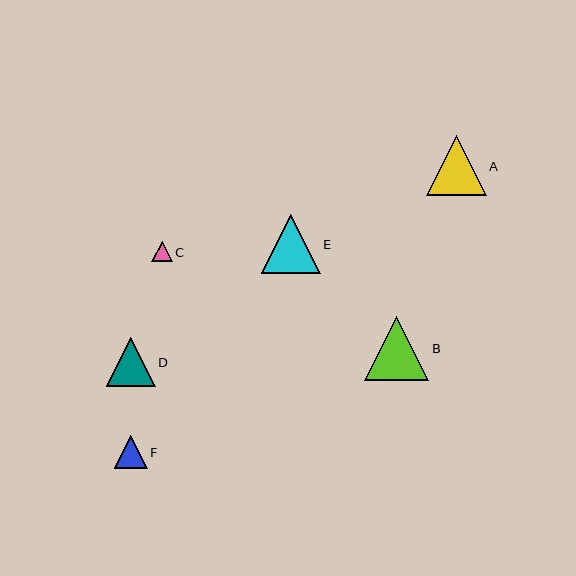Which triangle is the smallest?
Triangle C is the smallest with a size of approximately 20 pixels.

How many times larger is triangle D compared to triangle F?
Triangle D is approximately 1.5 times the size of triangle F.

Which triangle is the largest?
Triangle B is the largest with a size of approximately 64 pixels.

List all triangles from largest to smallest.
From largest to smallest: B, A, E, D, F, C.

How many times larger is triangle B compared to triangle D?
Triangle B is approximately 1.3 times the size of triangle D.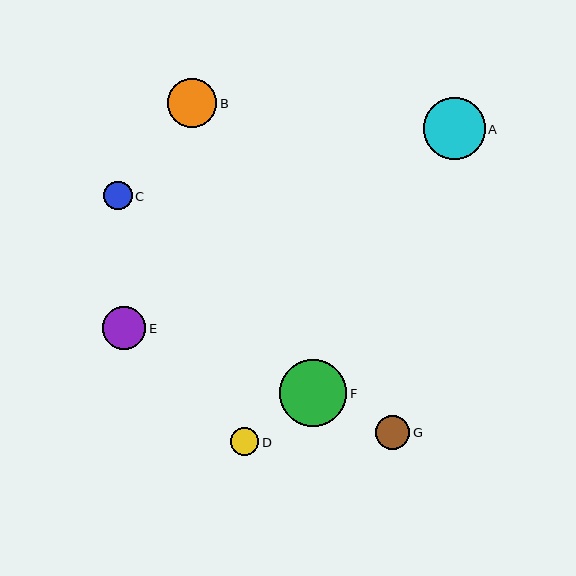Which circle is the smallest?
Circle D is the smallest with a size of approximately 28 pixels.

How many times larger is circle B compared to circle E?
Circle B is approximately 1.1 times the size of circle E.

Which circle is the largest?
Circle F is the largest with a size of approximately 67 pixels.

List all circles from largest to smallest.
From largest to smallest: F, A, B, E, G, C, D.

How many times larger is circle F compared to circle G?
Circle F is approximately 2.0 times the size of circle G.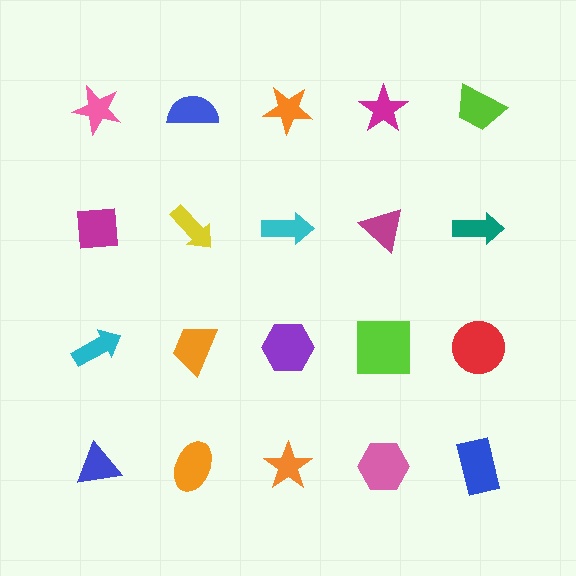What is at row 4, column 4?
A pink hexagon.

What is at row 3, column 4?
A lime square.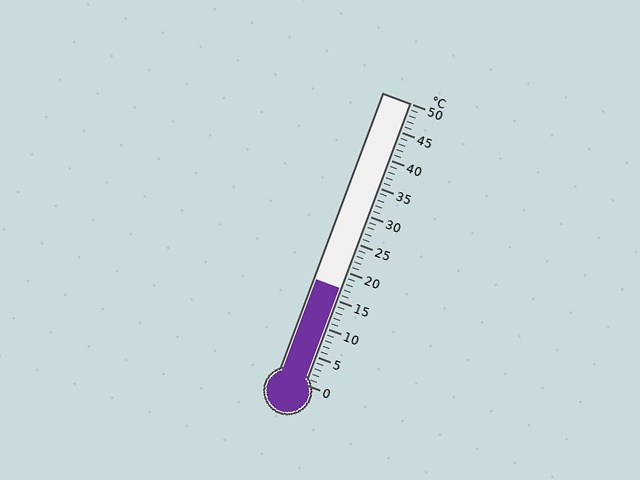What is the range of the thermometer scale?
The thermometer scale ranges from 0°C to 50°C.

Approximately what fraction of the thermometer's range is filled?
The thermometer is filled to approximately 35% of its range.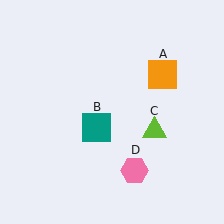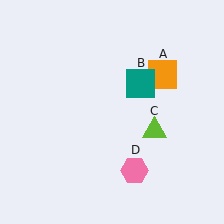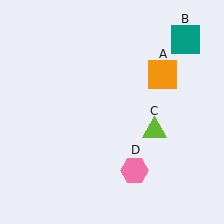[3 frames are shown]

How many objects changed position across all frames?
1 object changed position: teal square (object B).